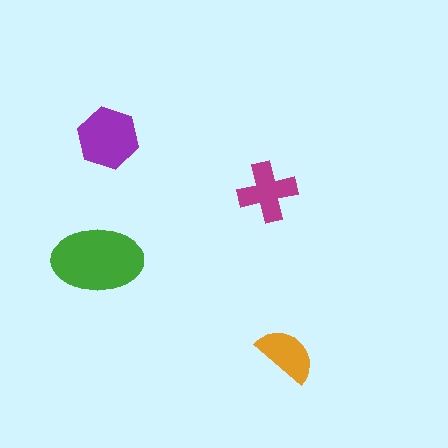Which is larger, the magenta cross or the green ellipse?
The green ellipse.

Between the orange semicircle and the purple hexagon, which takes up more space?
The purple hexagon.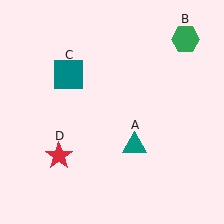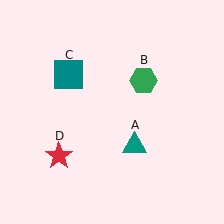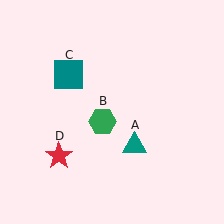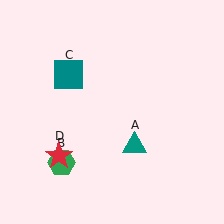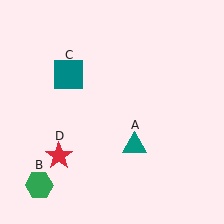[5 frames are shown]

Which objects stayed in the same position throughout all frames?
Teal triangle (object A) and teal square (object C) and red star (object D) remained stationary.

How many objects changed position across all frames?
1 object changed position: green hexagon (object B).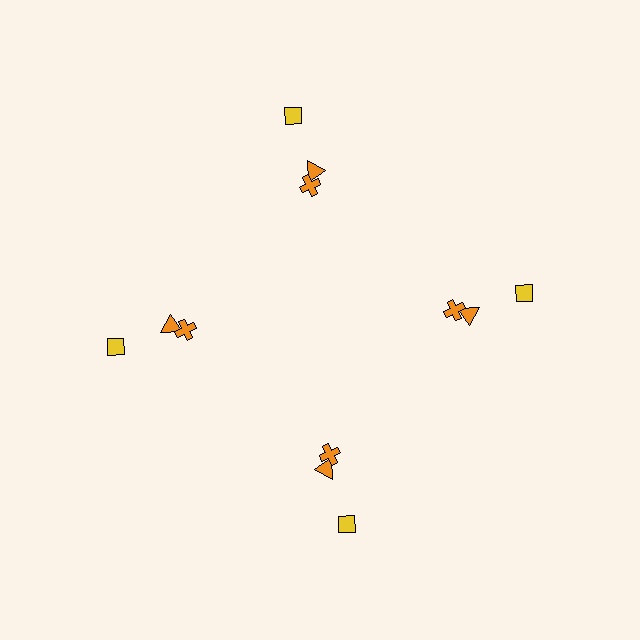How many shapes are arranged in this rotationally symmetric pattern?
There are 12 shapes, arranged in 4 groups of 3.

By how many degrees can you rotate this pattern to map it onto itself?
The pattern maps onto itself every 90 degrees of rotation.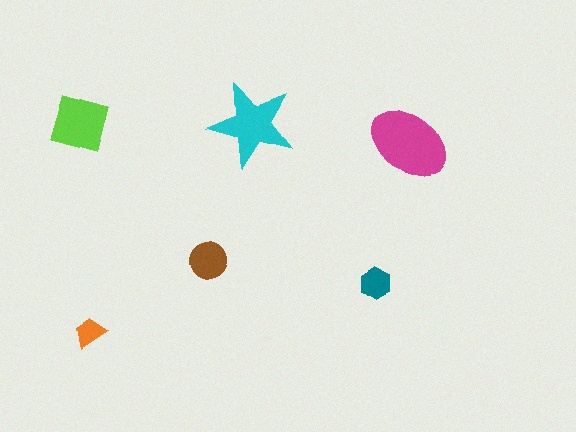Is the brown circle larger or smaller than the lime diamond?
Smaller.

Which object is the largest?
The magenta ellipse.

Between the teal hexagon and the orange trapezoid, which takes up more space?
The teal hexagon.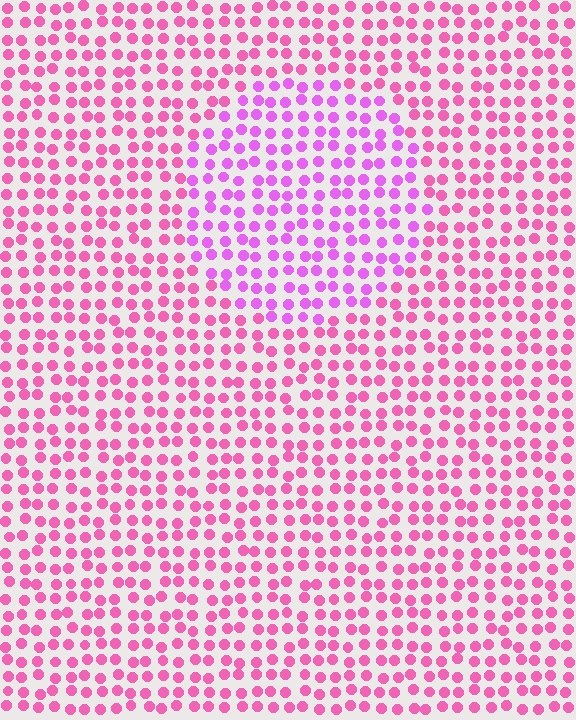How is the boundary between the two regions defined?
The boundary is defined purely by a slight shift in hue (about 30 degrees). Spacing, size, and orientation are identical on both sides.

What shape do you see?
I see a circle.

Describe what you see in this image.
The image is filled with small pink elements in a uniform arrangement. A circle-shaped region is visible where the elements are tinted to a slightly different hue, forming a subtle color boundary.